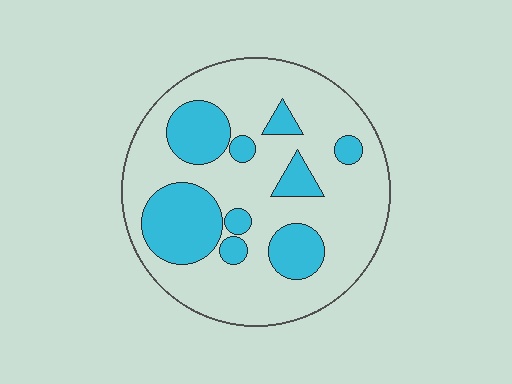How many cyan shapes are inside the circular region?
9.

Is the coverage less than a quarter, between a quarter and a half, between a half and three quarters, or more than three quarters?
Between a quarter and a half.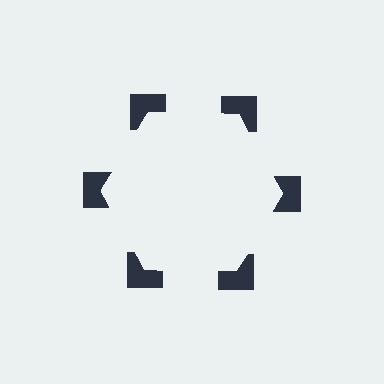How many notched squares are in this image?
There are 6 — one at each vertex of the illusory hexagon.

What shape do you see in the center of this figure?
An illusory hexagon — its edges are inferred from the aligned wedge cuts in the notched squares, not physically drawn.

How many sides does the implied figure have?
6 sides.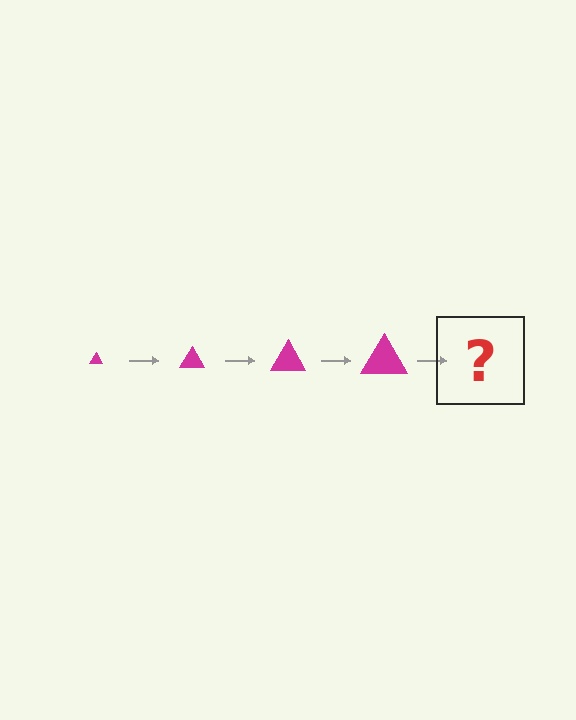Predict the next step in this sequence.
The next step is a magenta triangle, larger than the previous one.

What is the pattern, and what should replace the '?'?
The pattern is that the triangle gets progressively larger each step. The '?' should be a magenta triangle, larger than the previous one.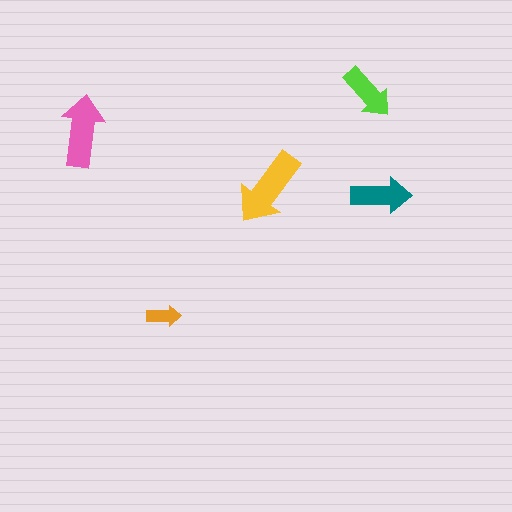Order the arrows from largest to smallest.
the yellow one, the pink one, the teal one, the lime one, the orange one.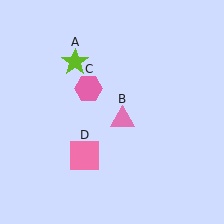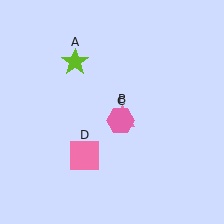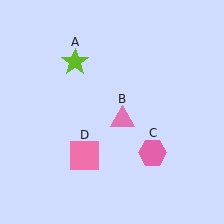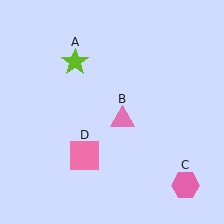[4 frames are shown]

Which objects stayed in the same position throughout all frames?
Lime star (object A) and pink triangle (object B) and pink square (object D) remained stationary.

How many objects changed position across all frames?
1 object changed position: pink hexagon (object C).